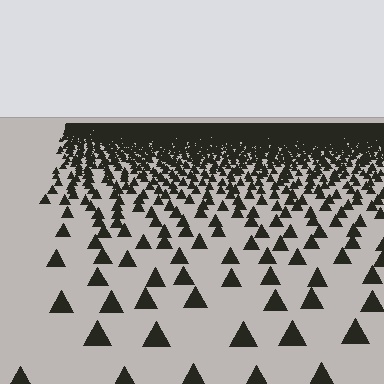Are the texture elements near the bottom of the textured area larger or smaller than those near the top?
Larger. Near the bottom, elements are closer to the viewer and appear at a bigger on-screen size.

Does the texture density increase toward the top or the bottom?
Density increases toward the top.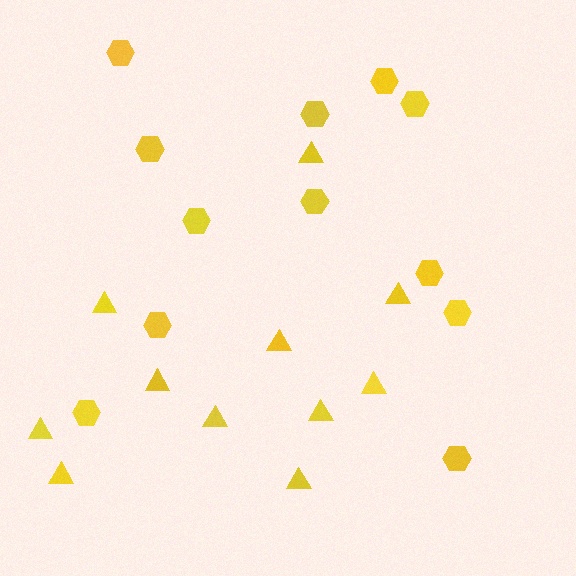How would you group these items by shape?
There are 2 groups: one group of triangles (11) and one group of hexagons (12).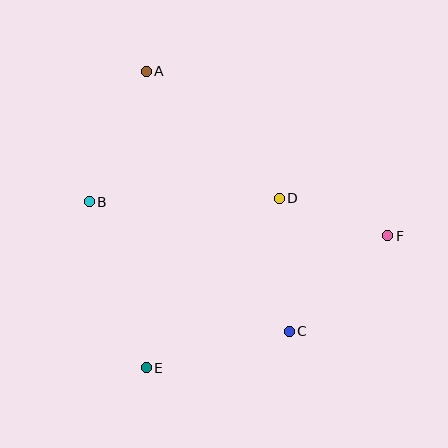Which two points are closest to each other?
Points D and F are closest to each other.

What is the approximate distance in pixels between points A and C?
The distance between A and C is approximately 297 pixels.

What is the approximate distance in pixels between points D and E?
The distance between D and E is approximately 215 pixels.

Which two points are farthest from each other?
Points B and F are farthest from each other.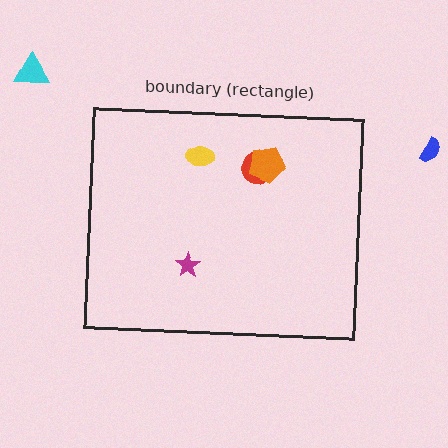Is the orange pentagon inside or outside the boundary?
Inside.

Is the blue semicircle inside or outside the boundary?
Outside.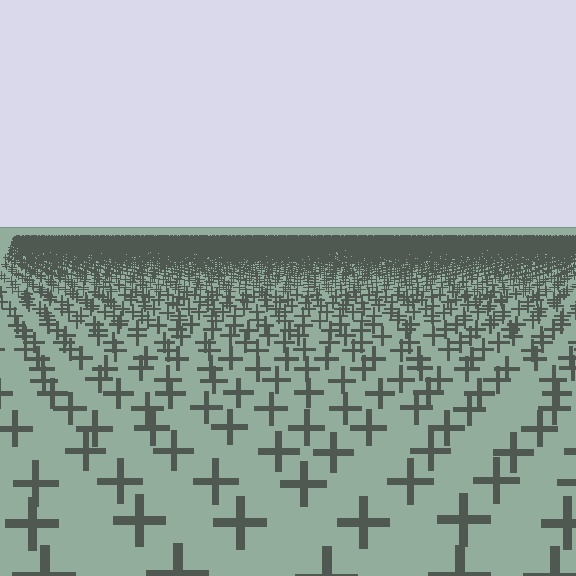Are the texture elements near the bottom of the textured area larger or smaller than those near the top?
Larger. Near the bottom, elements are closer to the viewer and appear at a bigger on-screen size.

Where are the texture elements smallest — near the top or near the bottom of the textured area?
Near the top.